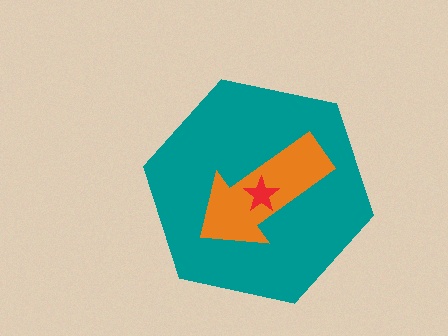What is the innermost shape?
The red star.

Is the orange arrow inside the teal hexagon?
Yes.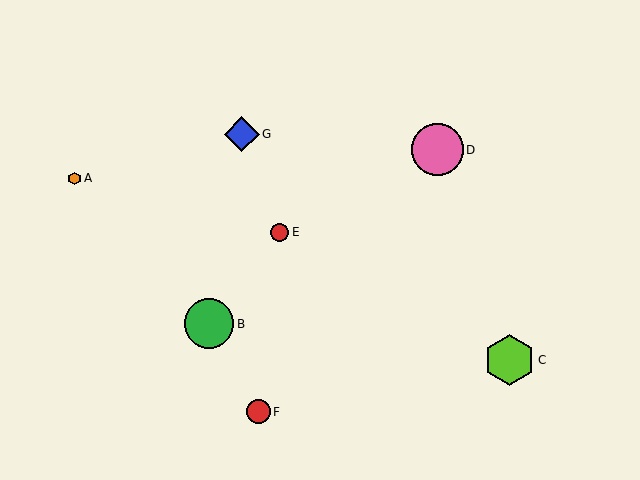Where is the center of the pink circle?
The center of the pink circle is at (437, 150).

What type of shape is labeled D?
Shape D is a pink circle.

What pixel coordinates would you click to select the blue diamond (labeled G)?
Click at (242, 134) to select the blue diamond G.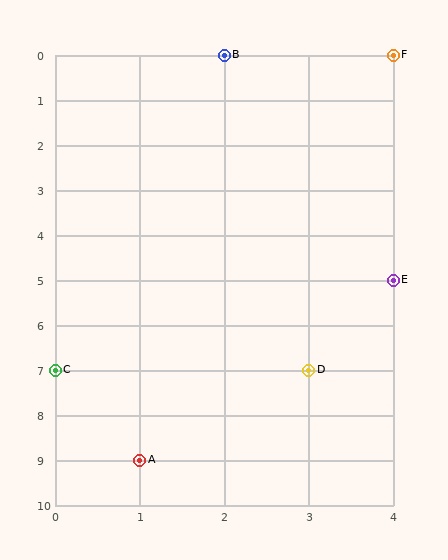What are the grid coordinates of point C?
Point C is at grid coordinates (0, 7).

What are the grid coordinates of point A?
Point A is at grid coordinates (1, 9).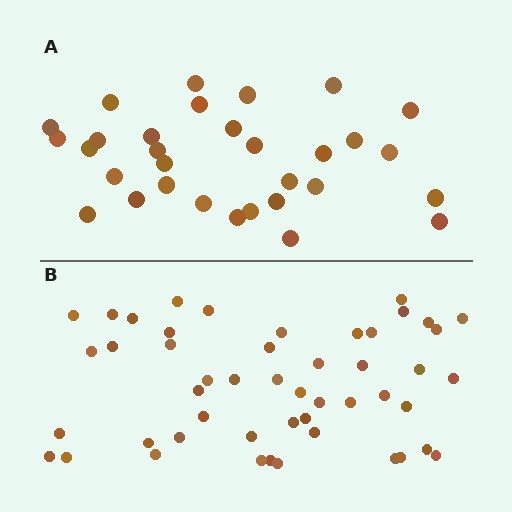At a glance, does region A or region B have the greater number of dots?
Region B (the bottom region) has more dots.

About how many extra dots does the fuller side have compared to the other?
Region B has approximately 20 more dots than region A.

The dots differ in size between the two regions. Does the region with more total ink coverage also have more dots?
No. Region A has more total ink coverage because its dots are larger, but region B actually contains more individual dots. Total area can be misleading — the number of items is what matters here.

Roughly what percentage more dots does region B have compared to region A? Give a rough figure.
About 60% more.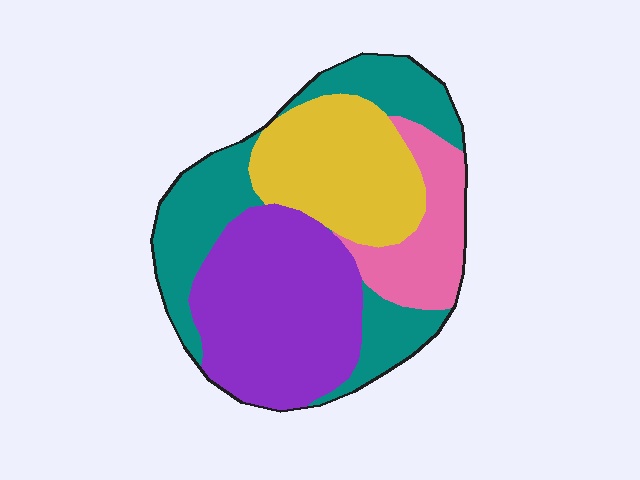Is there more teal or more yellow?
Teal.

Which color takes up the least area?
Pink, at roughly 15%.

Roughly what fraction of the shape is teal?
Teal covers around 30% of the shape.